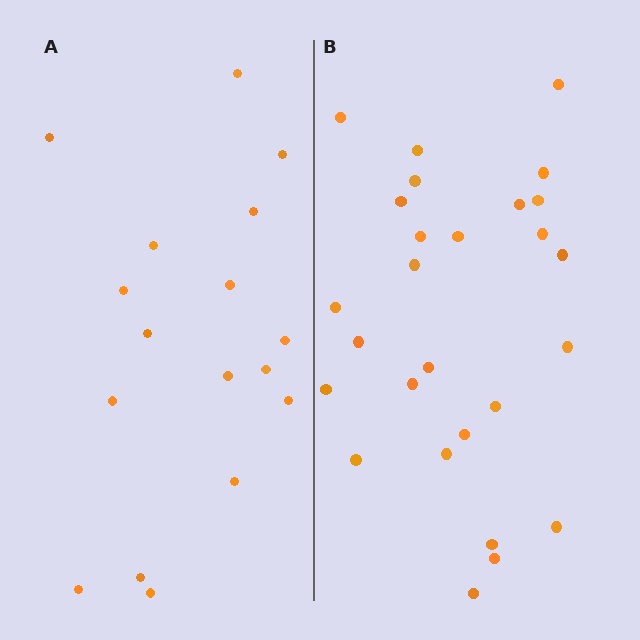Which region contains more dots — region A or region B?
Region B (the right region) has more dots.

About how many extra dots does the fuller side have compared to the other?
Region B has roughly 10 or so more dots than region A.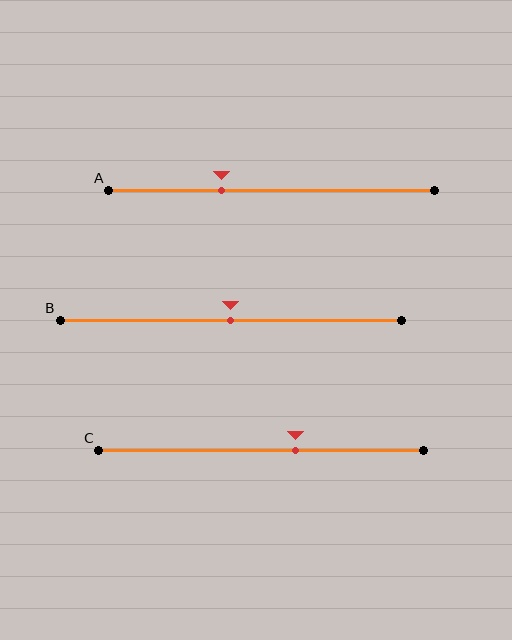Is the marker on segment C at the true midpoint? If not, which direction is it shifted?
No, the marker on segment C is shifted to the right by about 11% of the segment length.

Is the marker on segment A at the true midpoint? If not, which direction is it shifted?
No, the marker on segment A is shifted to the left by about 15% of the segment length.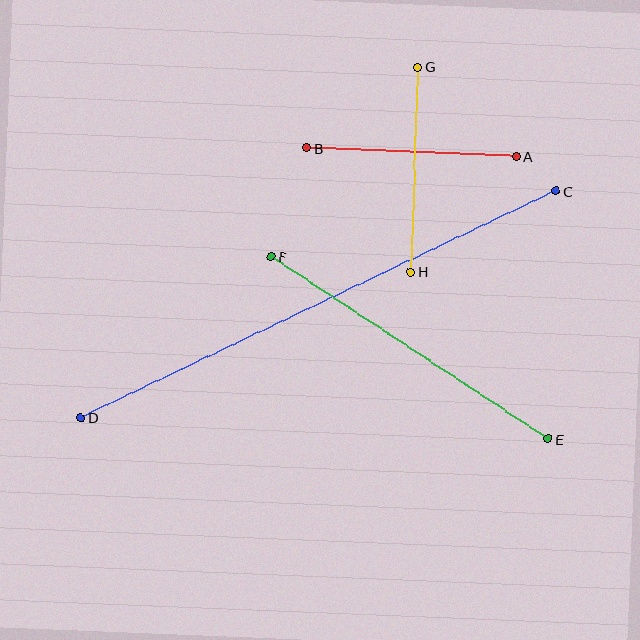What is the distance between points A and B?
The distance is approximately 210 pixels.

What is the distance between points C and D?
The distance is approximately 527 pixels.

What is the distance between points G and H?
The distance is approximately 205 pixels.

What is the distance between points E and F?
The distance is approximately 332 pixels.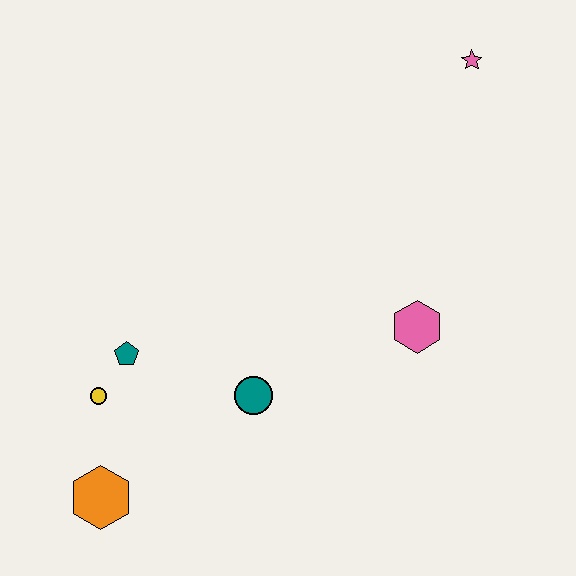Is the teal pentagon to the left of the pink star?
Yes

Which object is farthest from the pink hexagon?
The orange hexagon is farthest from the pink hexagon.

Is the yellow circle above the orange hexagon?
Yes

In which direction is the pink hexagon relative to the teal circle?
The pink hexagon is to the right of the teal circle.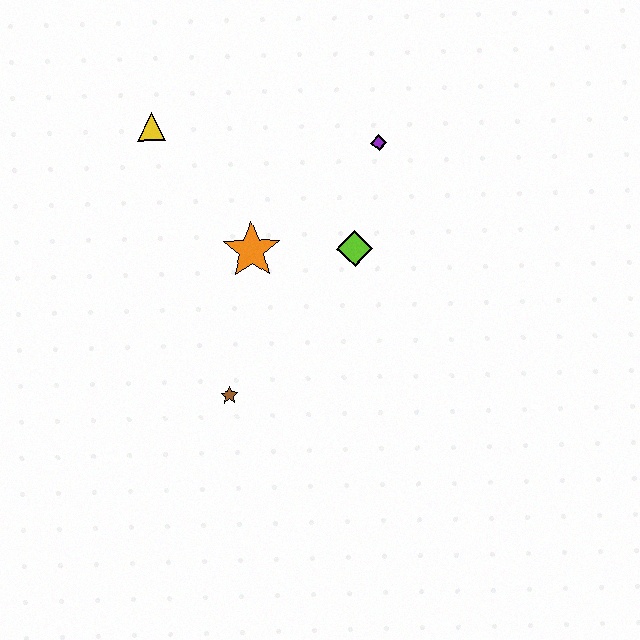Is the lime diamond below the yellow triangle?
Yes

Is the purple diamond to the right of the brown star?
Yes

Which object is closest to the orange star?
The lime diamond is closest to the orange star.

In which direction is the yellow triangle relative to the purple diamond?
The yellow triangle is to the left of the purple diamond.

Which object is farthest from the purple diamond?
The brown star is farthest from the purple diamond.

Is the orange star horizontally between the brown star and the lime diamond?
Yes